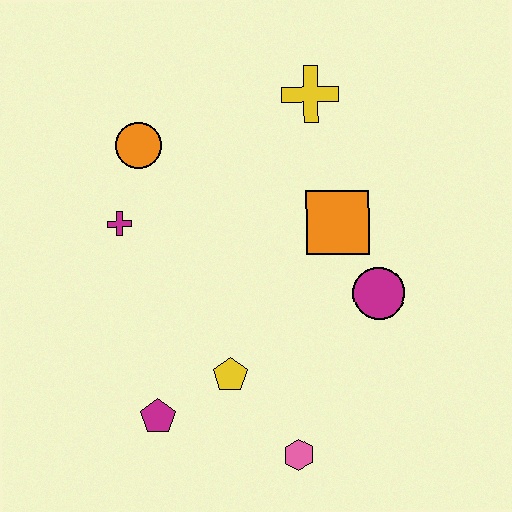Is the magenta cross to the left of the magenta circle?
Yes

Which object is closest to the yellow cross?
The orange square is closest to the yellow cross.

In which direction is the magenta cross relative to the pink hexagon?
The magenta cross is above the pink hexagon.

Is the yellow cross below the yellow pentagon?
No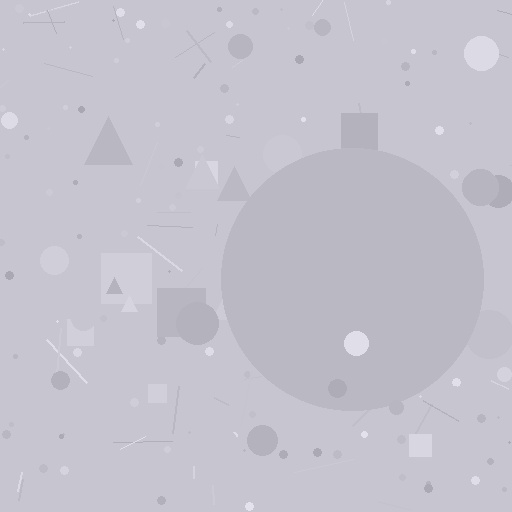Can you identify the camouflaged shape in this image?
The camouflaged shape is a circle.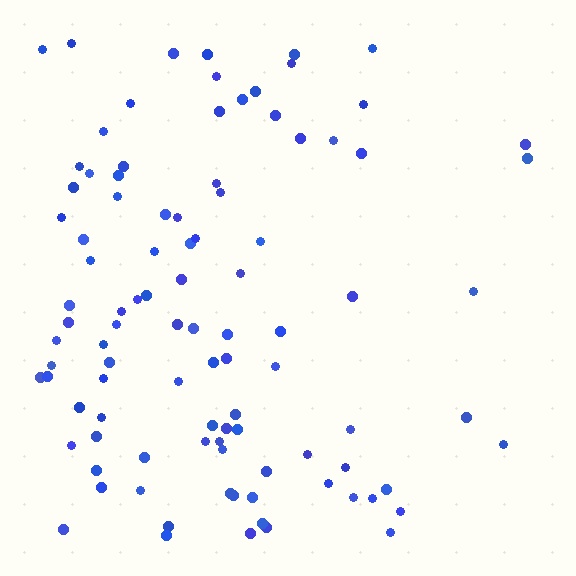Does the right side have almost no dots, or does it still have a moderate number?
Still a moderate number, just noticeably fewer than the left.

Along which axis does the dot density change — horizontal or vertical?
Horizontal.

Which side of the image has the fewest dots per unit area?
The right.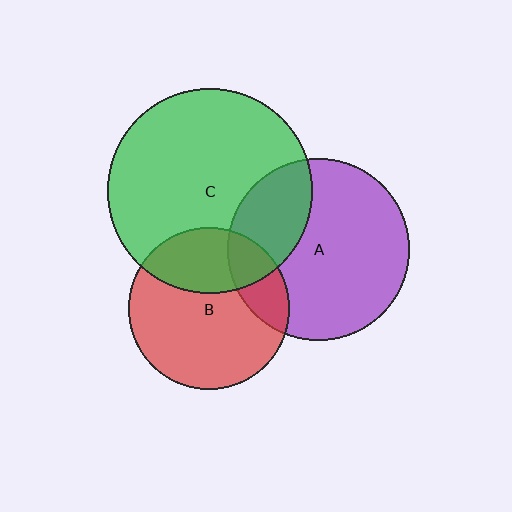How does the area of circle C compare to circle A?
Approximately 1.3 times.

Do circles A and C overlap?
Yes.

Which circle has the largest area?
Circle C (green).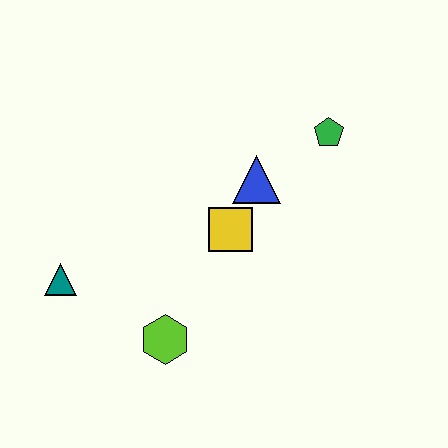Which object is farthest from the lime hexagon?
The green pentagon is farthest from the lime hexagon.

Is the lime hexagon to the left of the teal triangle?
No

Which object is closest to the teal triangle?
The lime hexagon is closest to the teal triangle.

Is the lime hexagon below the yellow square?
Yes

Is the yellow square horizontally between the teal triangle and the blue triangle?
Yes